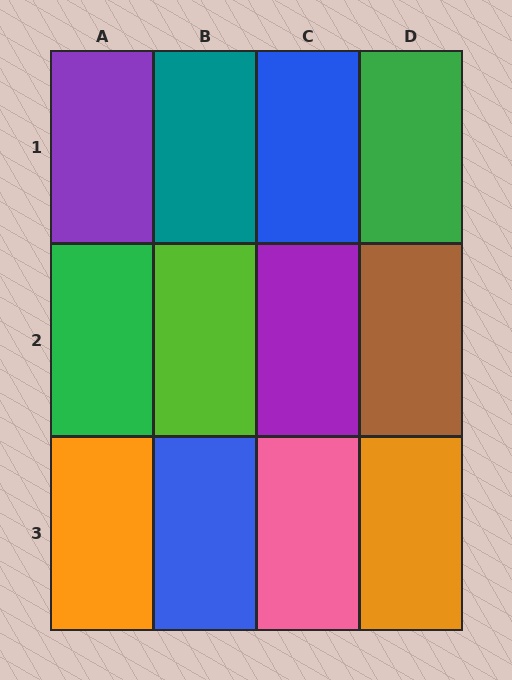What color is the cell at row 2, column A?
Green.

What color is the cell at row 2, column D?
Brown.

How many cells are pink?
1 cell is pink.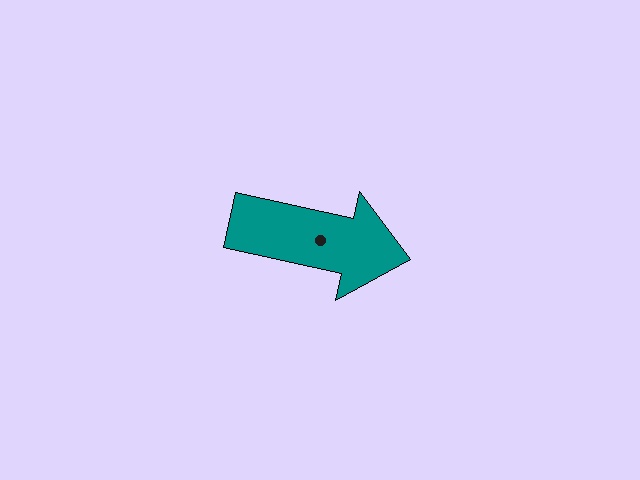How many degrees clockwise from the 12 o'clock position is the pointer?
Approximately 102 degrees.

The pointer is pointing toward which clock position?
Roughly 3 o'clock.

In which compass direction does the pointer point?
East.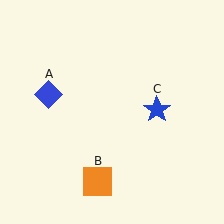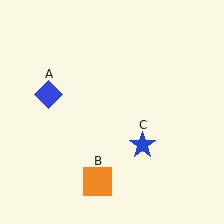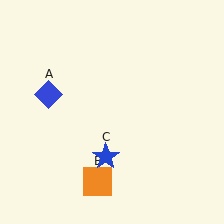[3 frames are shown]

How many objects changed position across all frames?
1 object changed position: blue star (object C).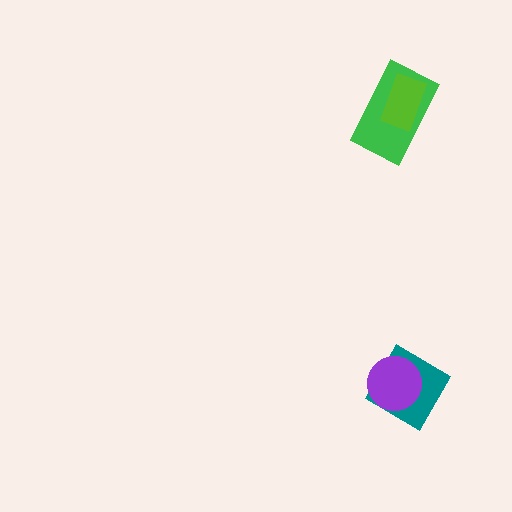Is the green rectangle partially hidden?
Yes, it is partially covered by another shape.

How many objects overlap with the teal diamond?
1 object overlaps with the teal diamond.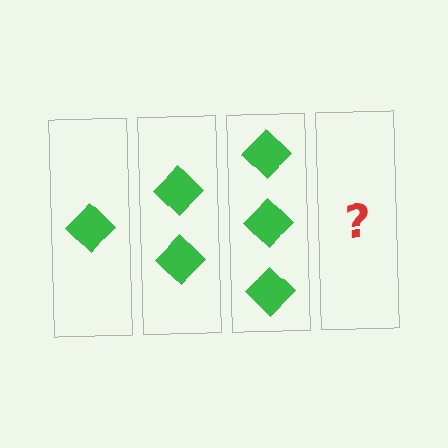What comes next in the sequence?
The next element should be 4 diamonds.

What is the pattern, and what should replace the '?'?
The pattern is that each step adds one more diamond. The '?' should be 4 diamonds.